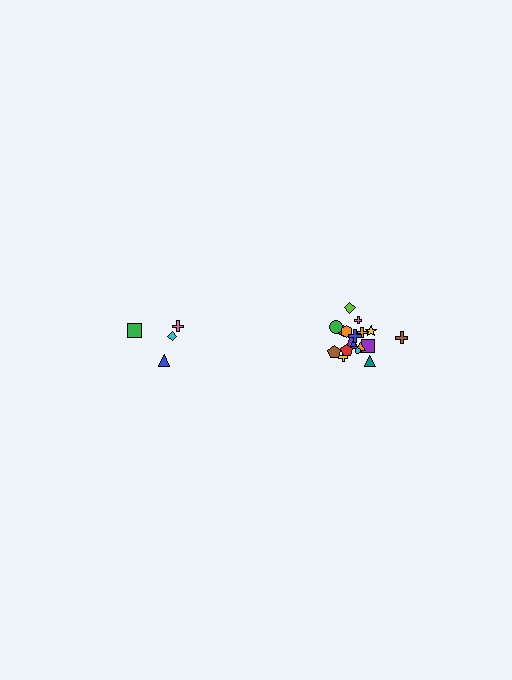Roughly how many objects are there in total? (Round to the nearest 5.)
Roughly 20 objects in total.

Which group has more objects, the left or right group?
The right group.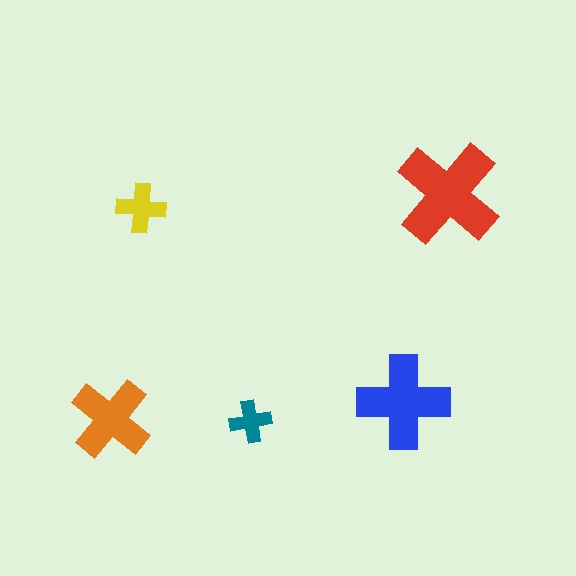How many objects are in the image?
There are 5 objects in the image.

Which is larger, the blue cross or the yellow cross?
The blue one.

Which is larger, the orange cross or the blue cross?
The blue one.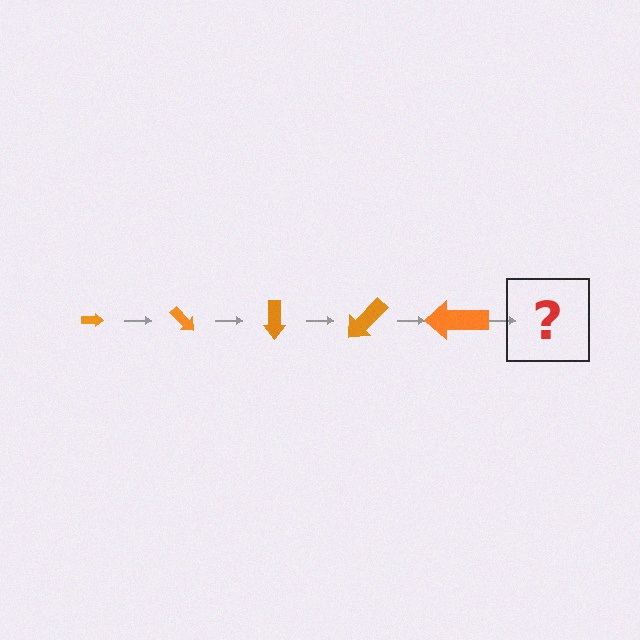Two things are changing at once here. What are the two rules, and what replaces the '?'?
The two rules are that the arrow grows larger each step and it rotates 45 degrees each step. The '?' should be an arrow, larger than the previous one and rotated 225 degrees from the start.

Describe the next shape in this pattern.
It should be an arrow, larger than the previous one and rotated 225 degrees from the start.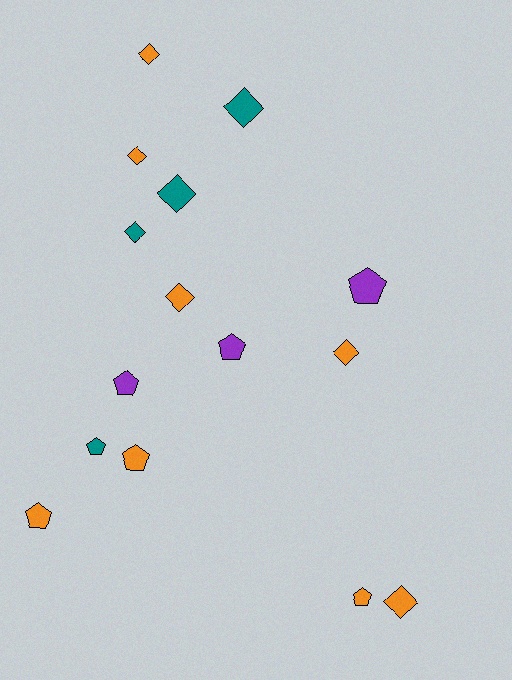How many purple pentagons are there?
There are 3 purple pentagons.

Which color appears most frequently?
Orange, with 8 objects.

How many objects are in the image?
There are 15 objects.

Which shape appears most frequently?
Diamond, with 8 objects.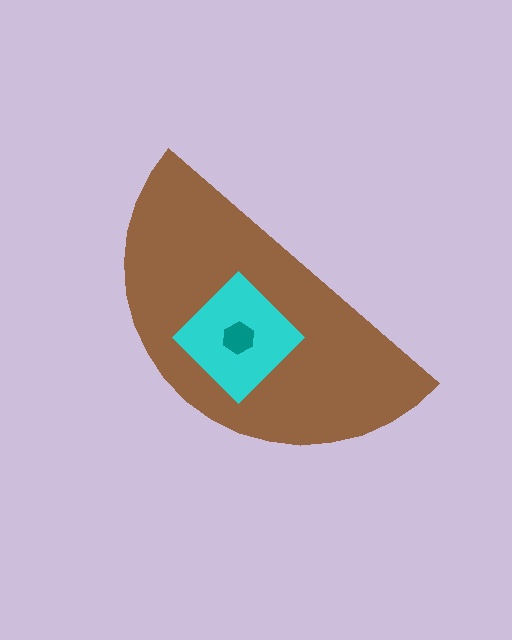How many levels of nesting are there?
3.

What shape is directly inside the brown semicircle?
The cyan diamond.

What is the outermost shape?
The brown semicircle.